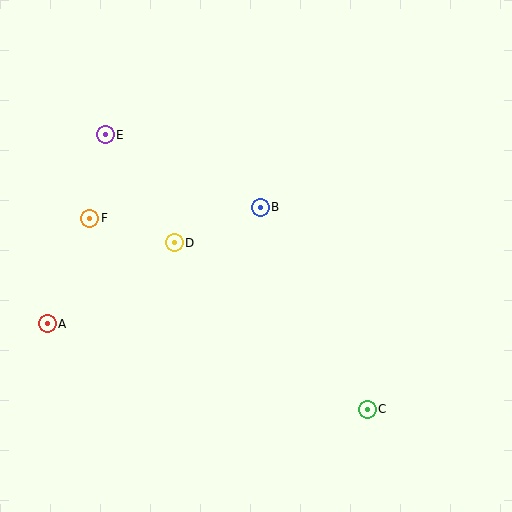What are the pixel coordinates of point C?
Point C is at (367, 409).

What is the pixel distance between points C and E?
The distance between C and E is 379 pixels.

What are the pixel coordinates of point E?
Point E is at (105, 135).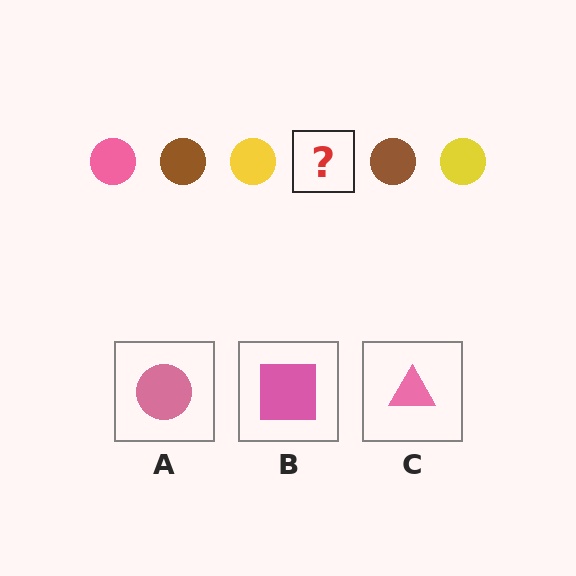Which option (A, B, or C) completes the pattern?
A.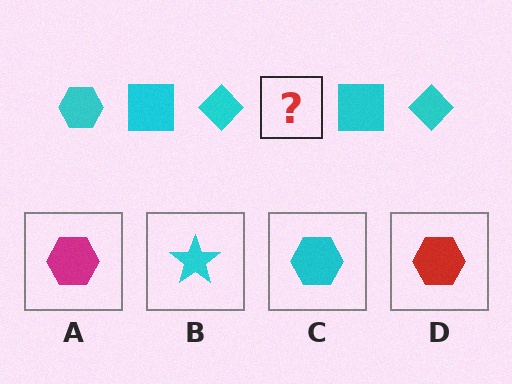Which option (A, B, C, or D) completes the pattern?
C.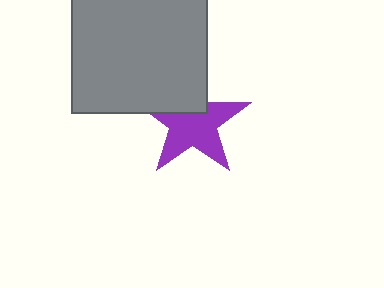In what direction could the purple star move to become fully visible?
The purple star could move down. That would shift it out from behind the gray square entirely.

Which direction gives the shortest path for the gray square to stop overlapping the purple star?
Moving up gives the shortest separation.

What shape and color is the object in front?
The object in front is a gray square.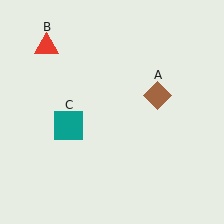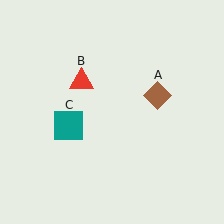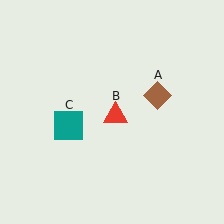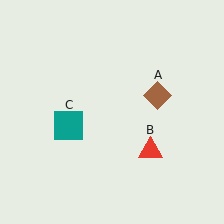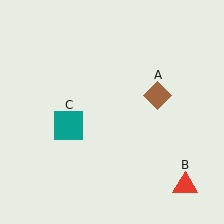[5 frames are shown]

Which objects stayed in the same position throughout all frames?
Brown diamond (object A) and teal square (object C) remained stationary.